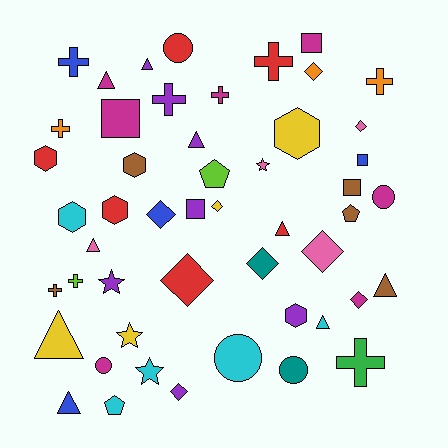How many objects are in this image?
There are 50 objects.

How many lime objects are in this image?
There are 2 lime objects.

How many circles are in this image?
There are 5 circles.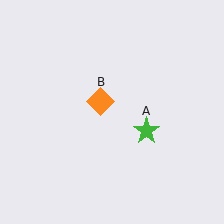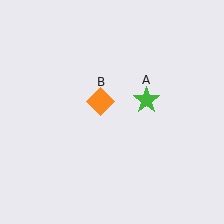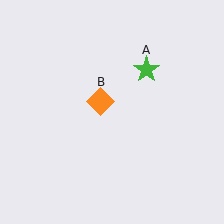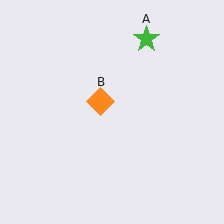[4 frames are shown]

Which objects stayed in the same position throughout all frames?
Orange diamond (object B) remained stationary.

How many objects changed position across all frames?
1 object changed position: green star (object A).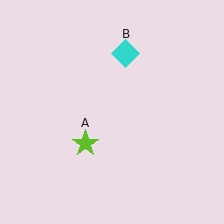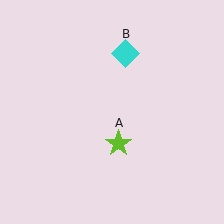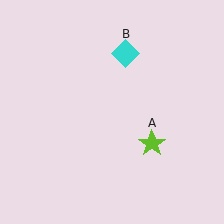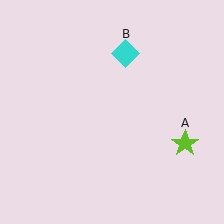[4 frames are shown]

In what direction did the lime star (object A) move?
The lime star (object A) moved right.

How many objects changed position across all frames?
1 object changed position: lime star (object A).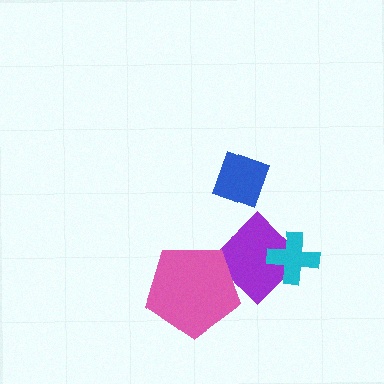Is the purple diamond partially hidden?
Yes, it is partially covered by another shape.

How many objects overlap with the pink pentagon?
1 object overlaps with the pink pentagon.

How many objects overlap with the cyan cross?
1 object overlaps with the cyan cross.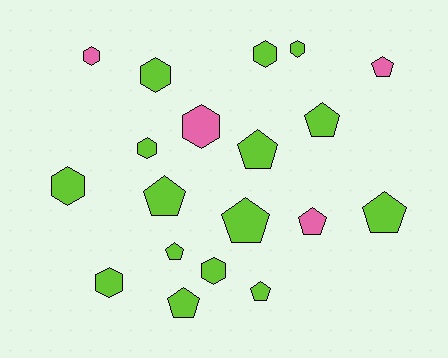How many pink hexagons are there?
There are 2 pink hexagons.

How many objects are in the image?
There are 19 objects.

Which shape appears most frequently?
Pentagon, with 10 objects.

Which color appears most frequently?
Lime, with 15 objects.